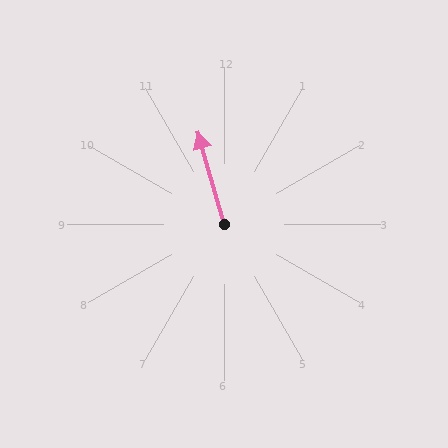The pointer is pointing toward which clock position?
Roughly 11 o'clock.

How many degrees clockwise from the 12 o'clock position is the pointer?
Approximately 344 degrees.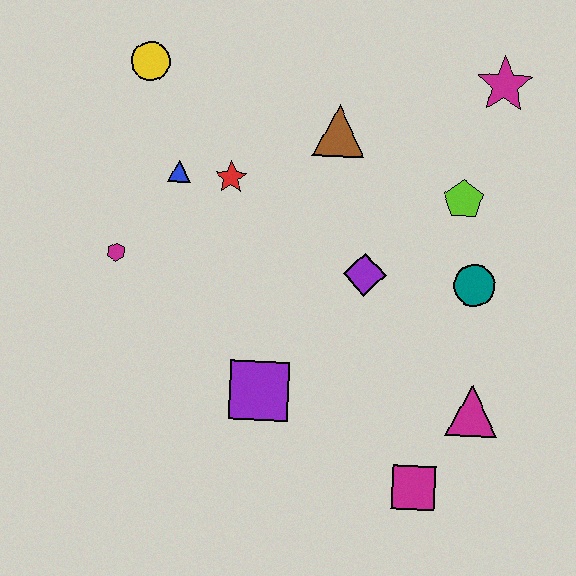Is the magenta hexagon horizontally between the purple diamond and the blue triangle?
No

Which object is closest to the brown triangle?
The red star is closest to the brown triangle.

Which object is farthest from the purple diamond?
The yellow circle is farthest from the purple diamond.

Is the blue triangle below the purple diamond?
No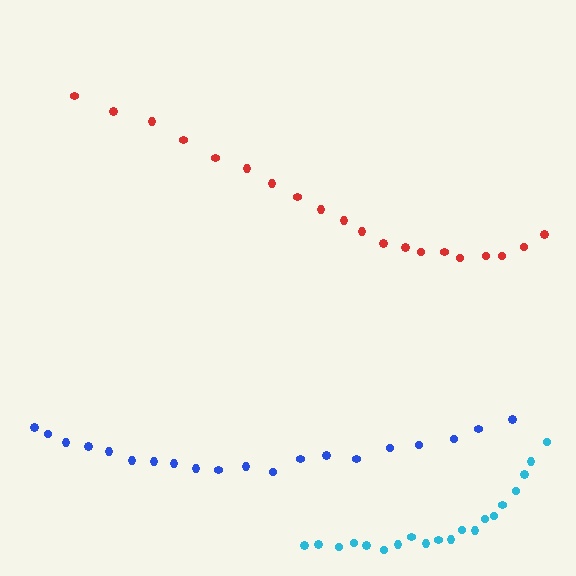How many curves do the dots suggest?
There are 3 distinct paths.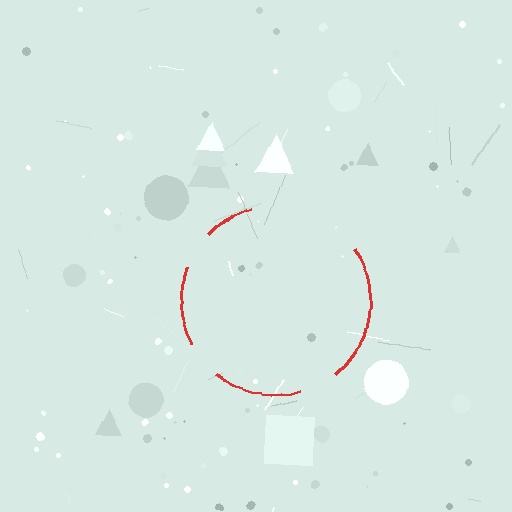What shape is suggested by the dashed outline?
The dashed outline suggests a circle.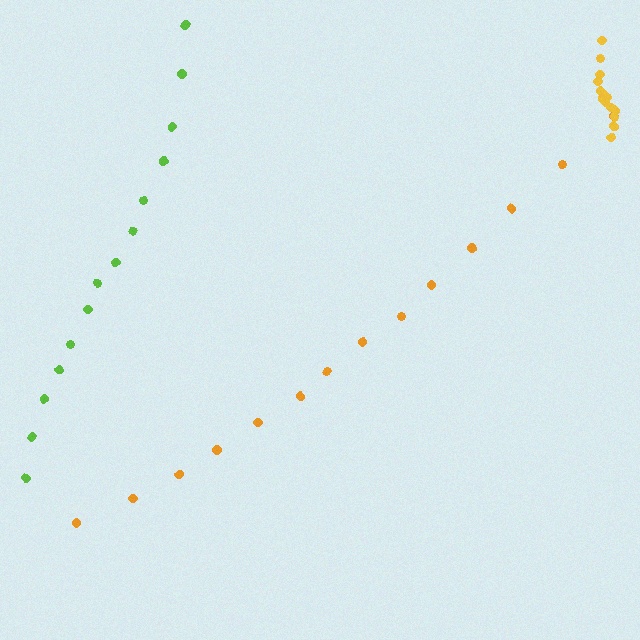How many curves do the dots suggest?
There are 3 distinct paths.